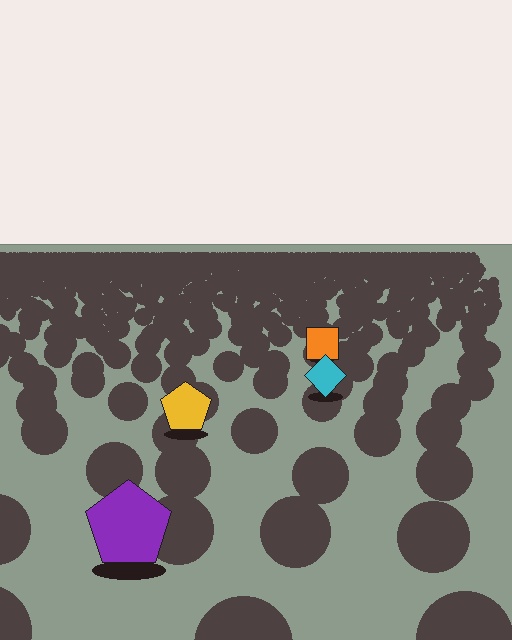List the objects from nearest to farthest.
From nearest to farthest: the purple pentagon, the yellow pentagon, the cyan diamond, the orange square.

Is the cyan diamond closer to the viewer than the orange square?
Yes. The cyan diamond is closer — you can tell from the texture gradient: the ground texture is coarser near it.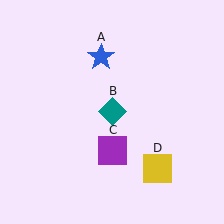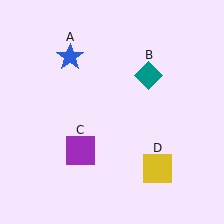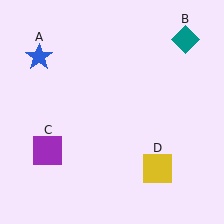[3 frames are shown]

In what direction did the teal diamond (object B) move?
The teal diamond (object B) moved up and to the right.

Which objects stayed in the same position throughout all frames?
Yellow square (object D) remained stationary.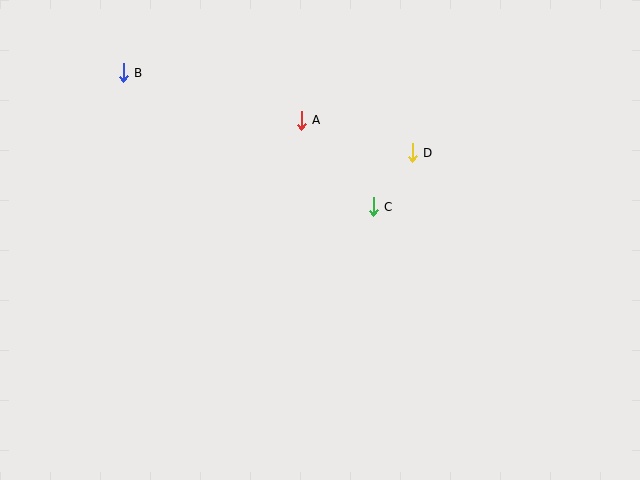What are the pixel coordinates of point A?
Point A is at (301, 120).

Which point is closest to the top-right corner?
Point D is closest to the top-right corner.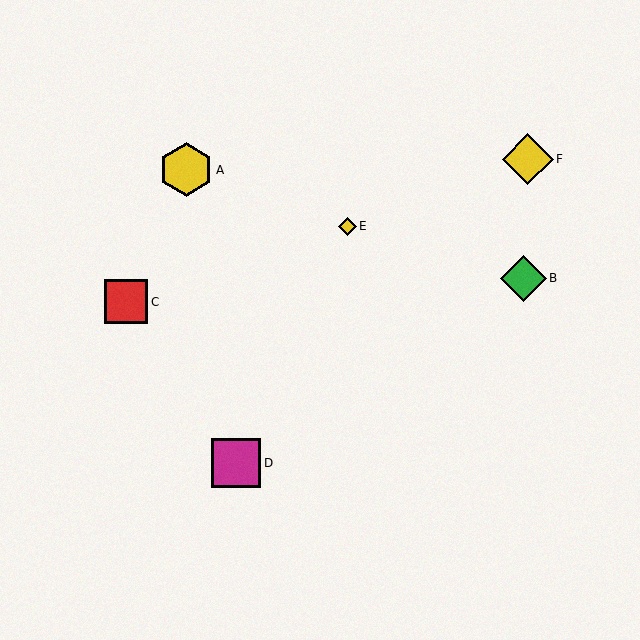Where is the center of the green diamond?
The center of the green diamond is at (523, 278).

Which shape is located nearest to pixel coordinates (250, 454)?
The magenta square (labeled D) at (236, 463) is nearest to that location.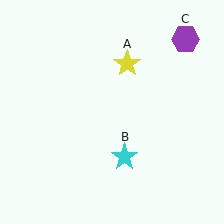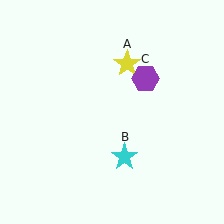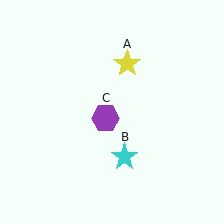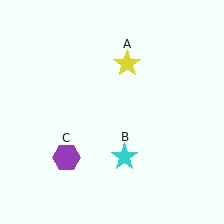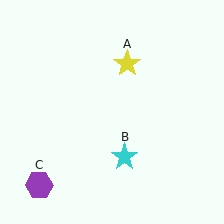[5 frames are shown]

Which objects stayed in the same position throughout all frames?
Yellow star (object A) and cyan star (object B) remained stationary.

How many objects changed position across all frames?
1 object changed position: purple hexagon (object C).